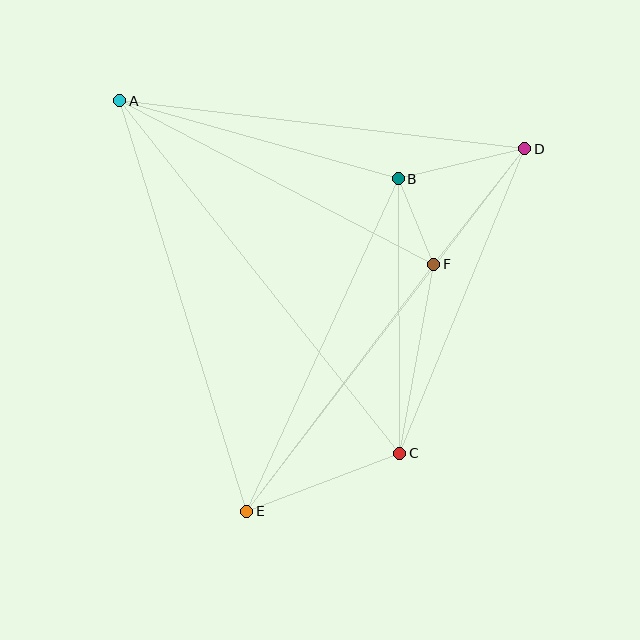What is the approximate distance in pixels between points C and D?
The distance between C and D is approximately 329 pixels.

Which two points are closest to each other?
Points B and F are closest to each other.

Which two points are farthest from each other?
Points D and E are farthest from each other.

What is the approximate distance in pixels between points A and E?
The distance between A and E is approximately 429 pixels.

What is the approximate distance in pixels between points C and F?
The distance between C and F is approximately 192 pixels.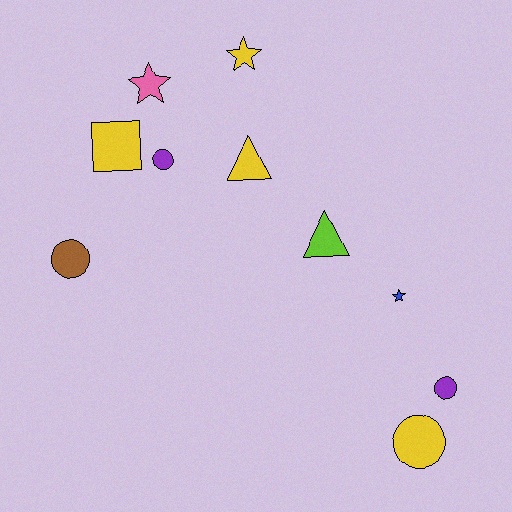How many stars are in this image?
There are 3 stars.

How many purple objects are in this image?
There are 2 purple objects.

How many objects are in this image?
There are 10 objects.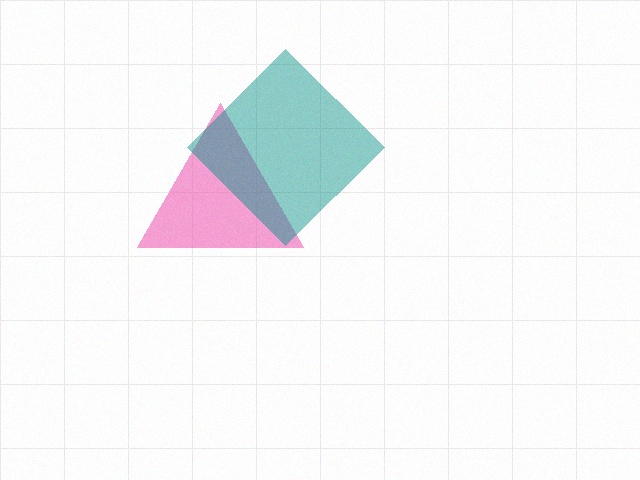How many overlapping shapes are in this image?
There are 2 overlapping shapes in the image.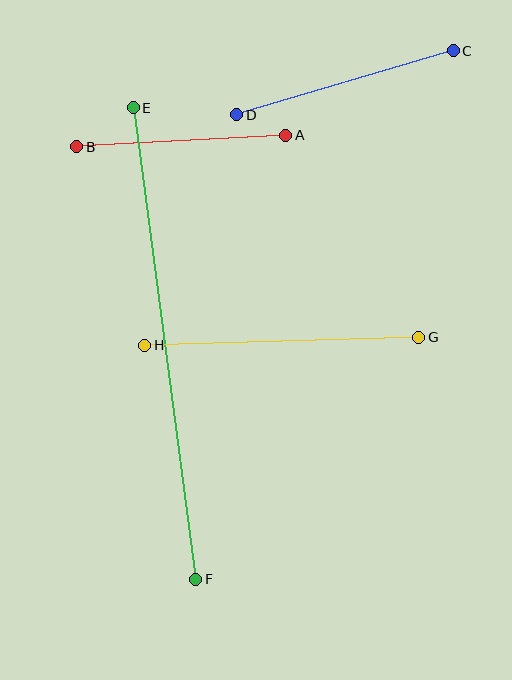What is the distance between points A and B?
The distance is approximately 209 pixels.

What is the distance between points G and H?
The distance is approximately 274 pixels.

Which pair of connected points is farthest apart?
Points E and F are farthest apart.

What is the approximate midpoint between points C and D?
The midpoint is at approximately (345, 83) pixels.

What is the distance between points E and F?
The distance is approximately 476 pixels.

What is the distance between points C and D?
The distance is approximately 226 pixels.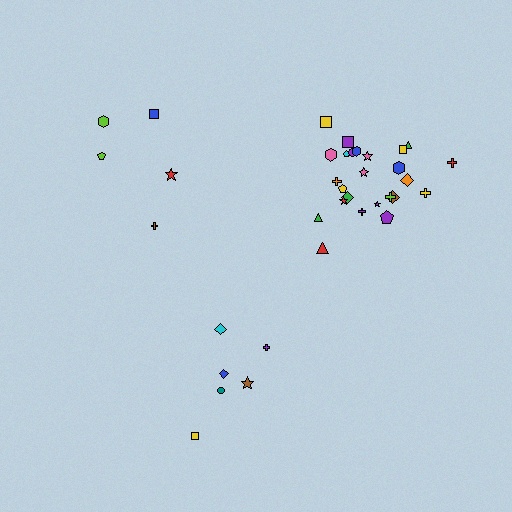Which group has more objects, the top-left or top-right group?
The top-right group.